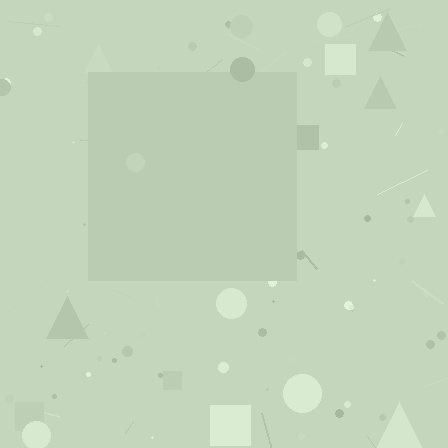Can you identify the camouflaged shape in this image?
The camouflaged shape is a square.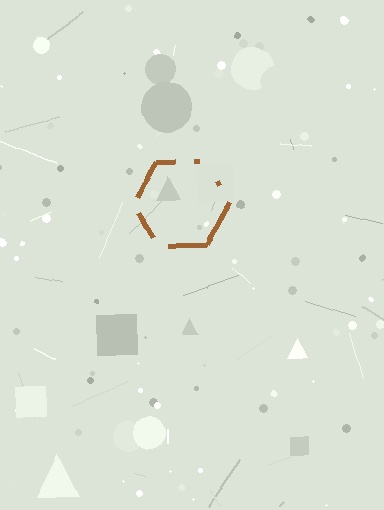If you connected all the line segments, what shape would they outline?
They would outline a hexagon.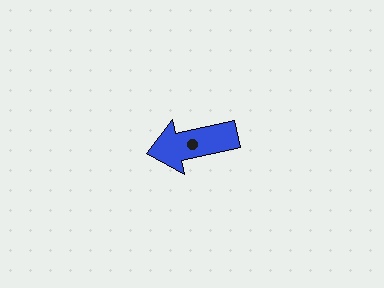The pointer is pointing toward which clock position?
Roughly 9 o'clock.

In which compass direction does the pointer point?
West.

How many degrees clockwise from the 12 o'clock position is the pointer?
Approximately 258 degrees.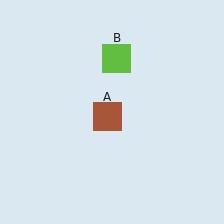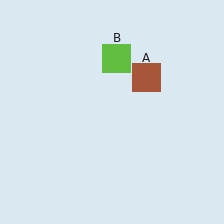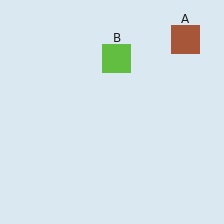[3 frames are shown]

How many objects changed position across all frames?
1 object changed position: brown square (object A).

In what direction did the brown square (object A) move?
The brown square (object A) moved up and to the right.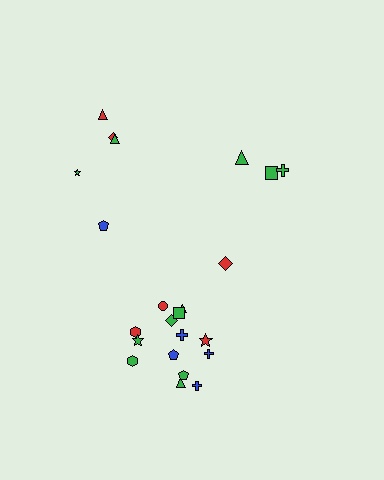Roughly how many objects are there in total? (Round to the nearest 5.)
Roughly 25 objects in total.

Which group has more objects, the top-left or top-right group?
The top-left group.